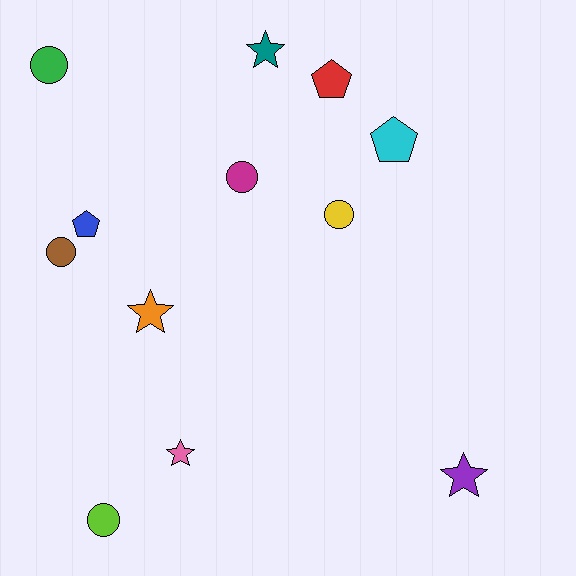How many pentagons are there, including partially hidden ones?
There are 3 pentagons.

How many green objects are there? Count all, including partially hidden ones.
There is 1 green object.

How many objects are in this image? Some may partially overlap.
There are 12 objects.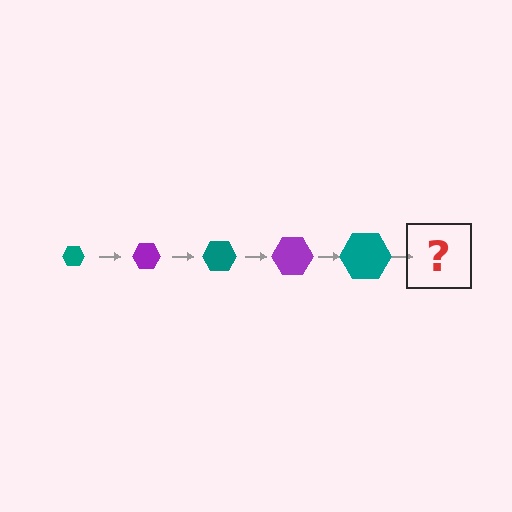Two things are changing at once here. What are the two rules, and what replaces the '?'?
The two rules are that the hexagon grows larger each step and the color cycles through teal and purple. The '?' should be a purple hexagon, larger than the previous one.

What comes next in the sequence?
The next element should be a purple hexagon, larger than the previous one.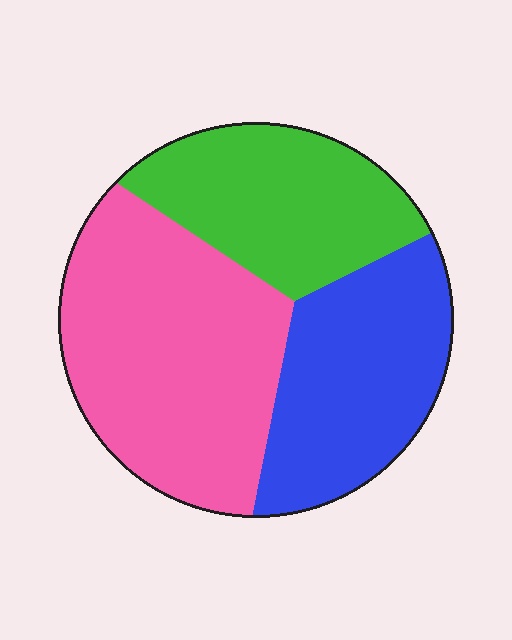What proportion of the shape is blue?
Blue covers 30% of the shape.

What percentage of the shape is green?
Green covers 27% of the shape.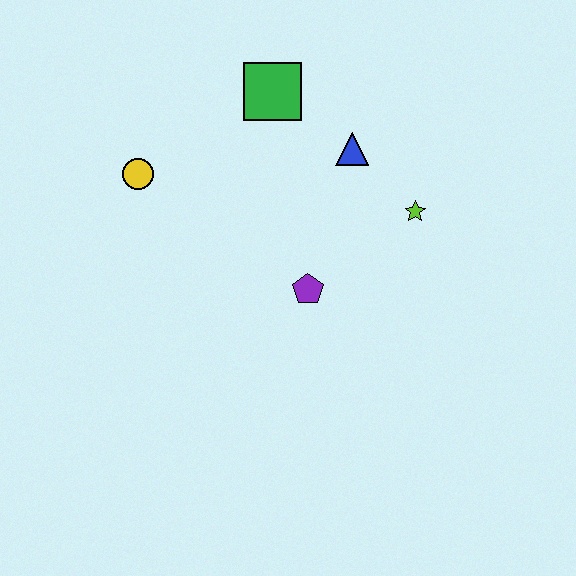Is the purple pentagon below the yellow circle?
Yes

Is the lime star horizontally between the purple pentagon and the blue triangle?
No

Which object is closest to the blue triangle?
The lime star is closest to the blue triangle.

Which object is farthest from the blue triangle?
The yellow circle is farthest from the blue triangle.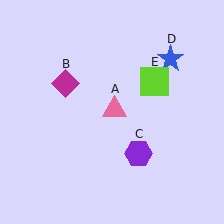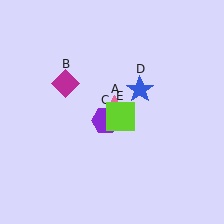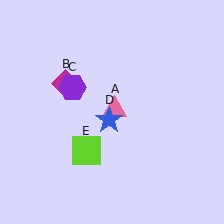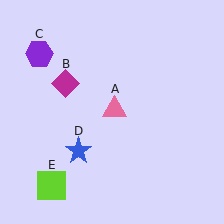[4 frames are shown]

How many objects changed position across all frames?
3 objects changed position: purple hexagon (object C), blue star (object D), lime square (object E).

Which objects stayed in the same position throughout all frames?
Pink triangle (object A) and magenta diamond (object B) remained stationary.